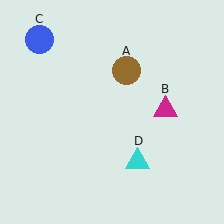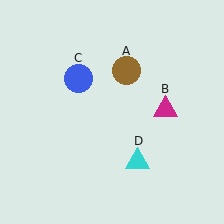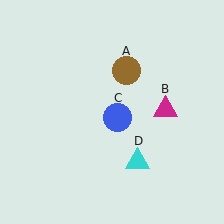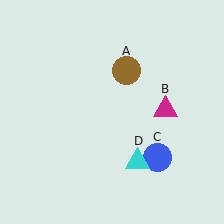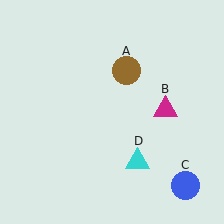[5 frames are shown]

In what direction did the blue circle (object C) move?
The blue circle (object C) moved down and to the right.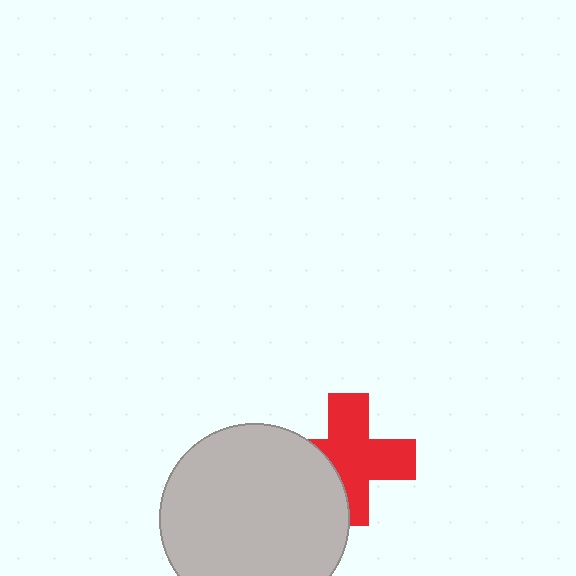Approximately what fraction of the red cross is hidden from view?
Roughly 30% of the red cross is hidden behind the light gray circle.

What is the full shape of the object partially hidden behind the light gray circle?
The partially hidden object is a red cross.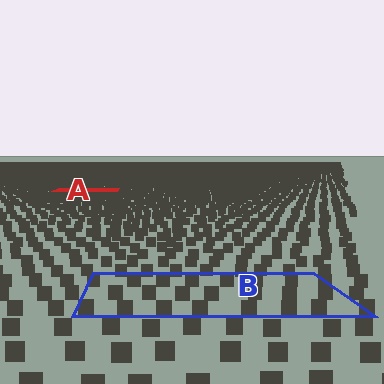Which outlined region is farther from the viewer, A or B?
Region A is farther from the viewer — the texture elements inside it appear smaller and more densely packed.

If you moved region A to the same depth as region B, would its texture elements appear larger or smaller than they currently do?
They would appear larger. At a closer depth, the same texture elements are projected at a bigger on-screen size.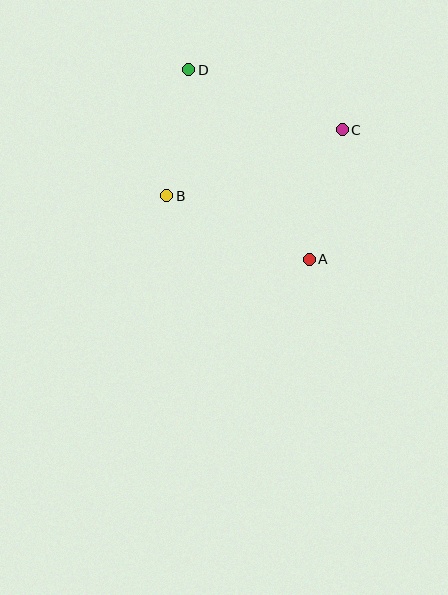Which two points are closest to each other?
Points B and D are closest to each other.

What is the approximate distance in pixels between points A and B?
The distance between A and B is approximately 156 pixels.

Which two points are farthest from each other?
Points A and D are farthest from each other.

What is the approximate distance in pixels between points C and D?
The distance between C and D is approximately 165 pixels.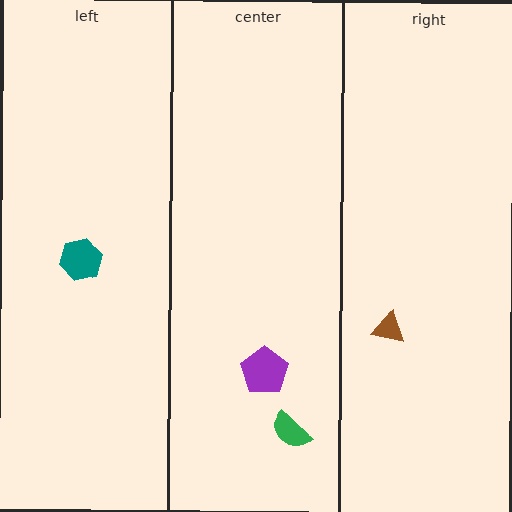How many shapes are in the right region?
1.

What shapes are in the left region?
The teal hexagon.